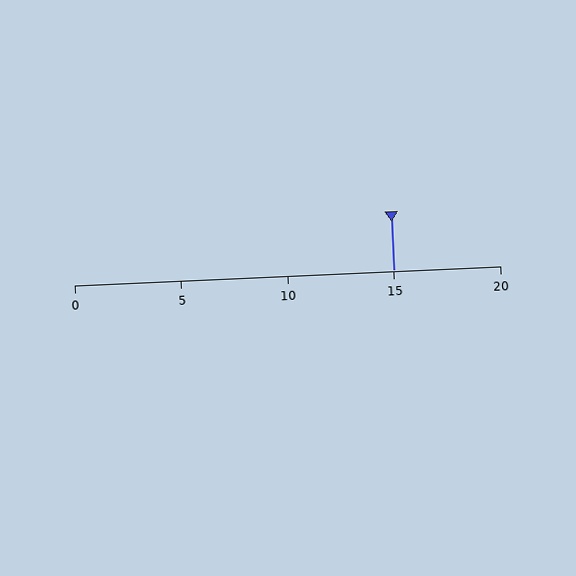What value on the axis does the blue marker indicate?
The marker indicates approximately 15.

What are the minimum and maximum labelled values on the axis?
The axis runs from 0 to 20.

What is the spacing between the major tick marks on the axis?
The major ticks are spaced 5 apart.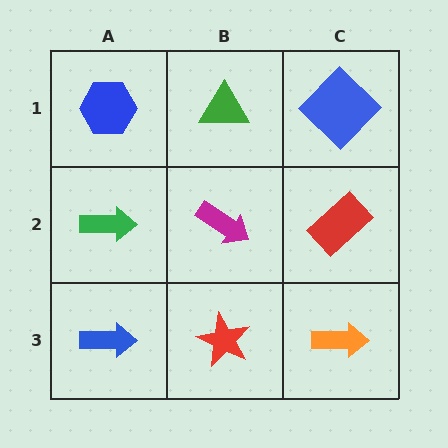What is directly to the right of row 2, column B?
A red rectangle.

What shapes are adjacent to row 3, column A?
A green arrow (row 2, column A), a red star (row 3, column B).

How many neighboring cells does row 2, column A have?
3.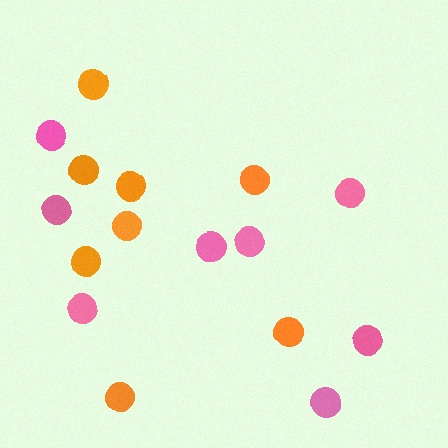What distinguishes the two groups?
There are 2 groups: one group of pink circles (8) and one group of orange circles (8).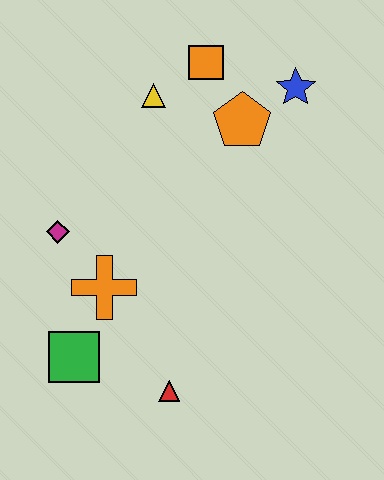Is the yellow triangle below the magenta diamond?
No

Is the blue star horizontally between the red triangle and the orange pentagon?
No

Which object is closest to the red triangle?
The green square is closest to the red triangle.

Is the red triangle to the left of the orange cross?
No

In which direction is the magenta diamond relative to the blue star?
The magenta diamond is to the left of the blue star.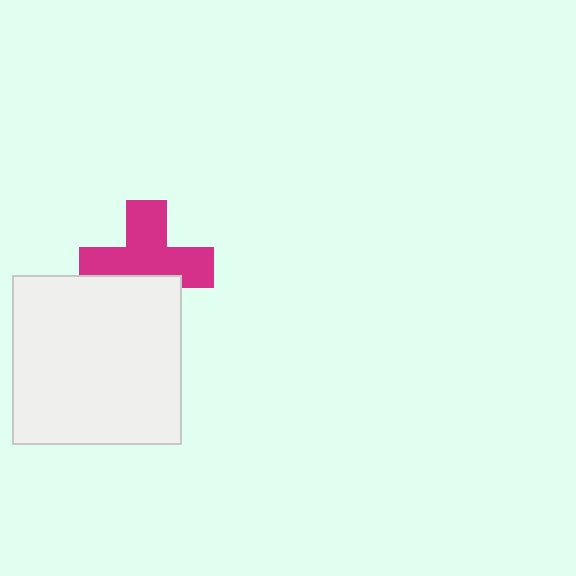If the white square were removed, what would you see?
You would see the complete magenta cross.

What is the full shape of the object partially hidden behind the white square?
The partially hidden object is a magenta cross.